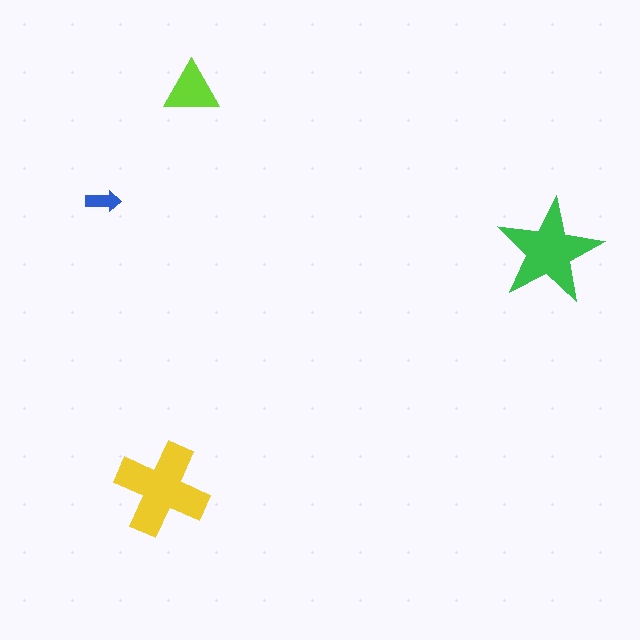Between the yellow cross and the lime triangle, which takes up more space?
The yellow cross.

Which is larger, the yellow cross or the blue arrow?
The yellow cross.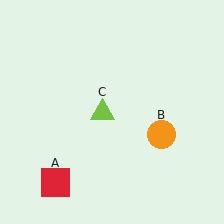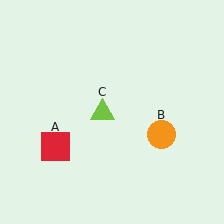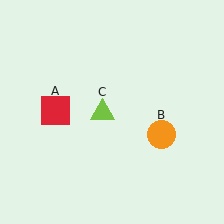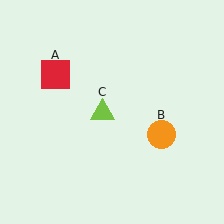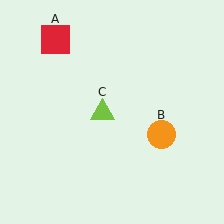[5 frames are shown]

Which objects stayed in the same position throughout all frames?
Orange circle (object B) and lime triangle (object C) remained stationary.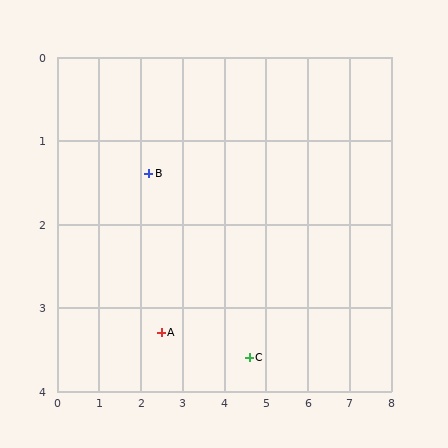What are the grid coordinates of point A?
Point A is at approximately (2.5, 3.3).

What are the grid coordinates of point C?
Point C is at approximately (4.6, 3.6).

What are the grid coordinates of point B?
Point B is at approximately (2.2, 1.4).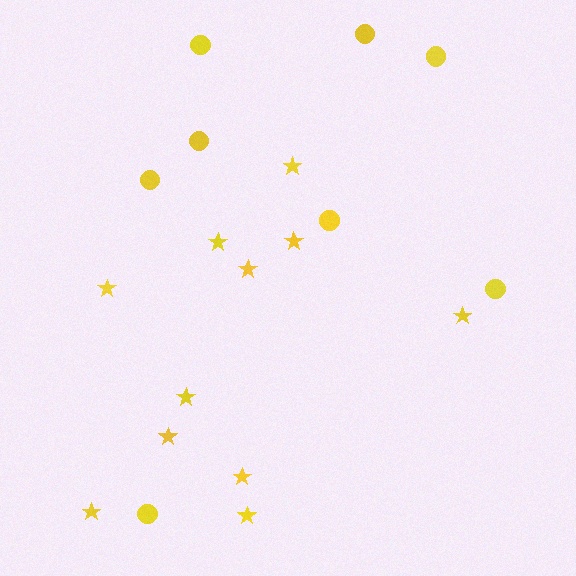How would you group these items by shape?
There are 2 groups: one group of stars (11) and one group of circles (8).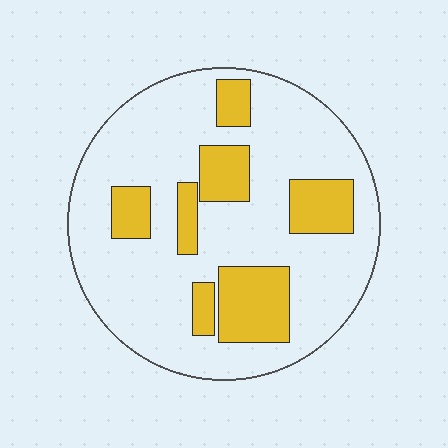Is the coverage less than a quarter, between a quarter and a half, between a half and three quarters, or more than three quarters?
Less than a quarter.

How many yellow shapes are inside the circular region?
7.